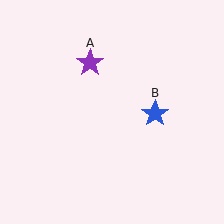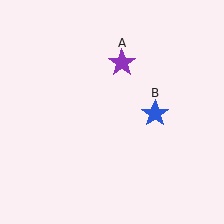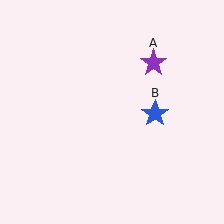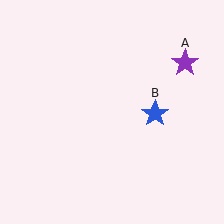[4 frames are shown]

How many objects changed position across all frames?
1 object changed position: purple star (object A).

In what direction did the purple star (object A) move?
The purple star (object A) moved right.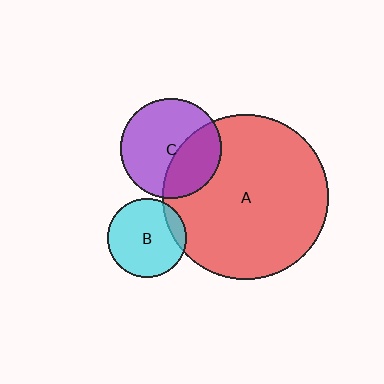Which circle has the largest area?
Circle A (red).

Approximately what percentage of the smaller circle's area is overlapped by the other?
Approximately 10%.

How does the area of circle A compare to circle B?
Approximately 4.3 times.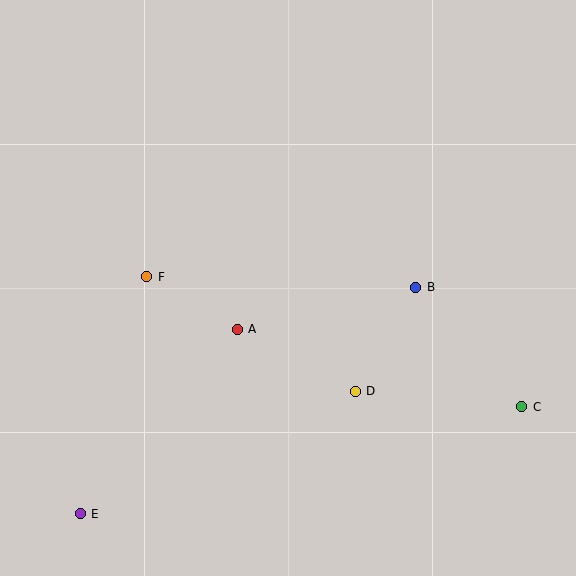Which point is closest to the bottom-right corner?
Point C is closest to the bottom-right corner.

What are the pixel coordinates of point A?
Point A is at (237, 329).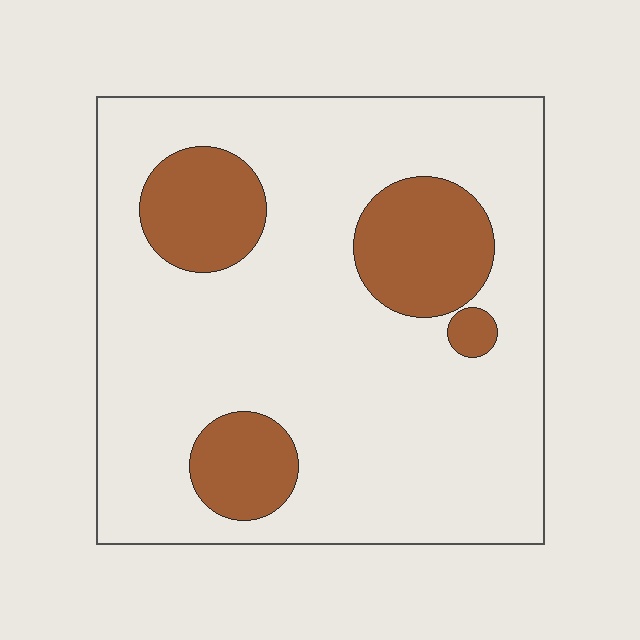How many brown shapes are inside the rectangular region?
4.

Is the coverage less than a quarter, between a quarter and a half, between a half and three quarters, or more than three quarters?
Less than a quarter.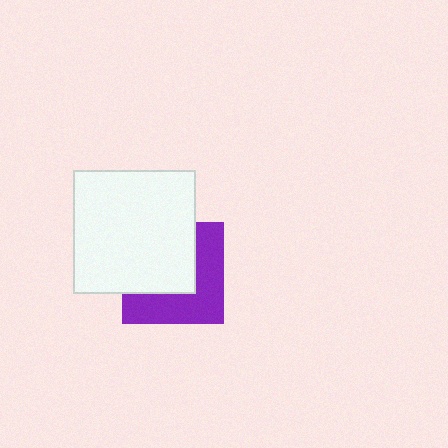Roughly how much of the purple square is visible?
About half of it is visible (roughly 49%).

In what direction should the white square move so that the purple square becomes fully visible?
The white square should move toward the upper-left. That is the shortest direction to clear the overlap and leave the purple square fully visible.